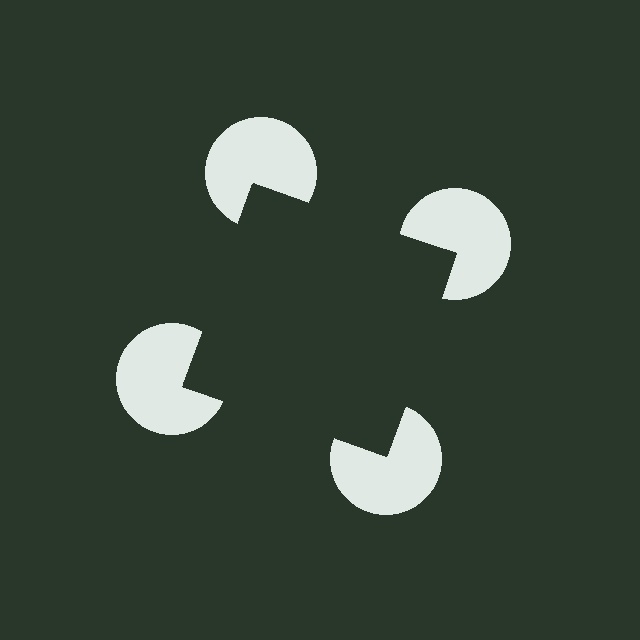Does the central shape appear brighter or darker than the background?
It typically appears slightly darker than the background, even though no actual brightness change is drawn.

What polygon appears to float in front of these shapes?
An illusory square — its edges are inferred from the aligned wedge cuts in the pac-man discs, not physically drawn.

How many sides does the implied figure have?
4 sides.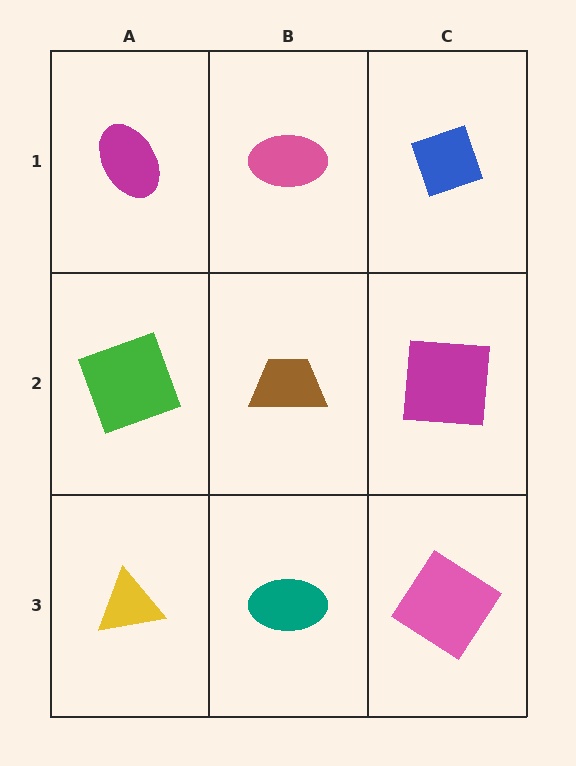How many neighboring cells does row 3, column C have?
2.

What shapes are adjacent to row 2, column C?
A blue diamond (row 1, column C), a pink diamond (row 3, column C), a brown trapezoid (row 2, column B).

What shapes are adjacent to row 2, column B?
A pink ellipse (row 1, column B), a teal ellipse (row 3, column B), a green square (row 2, column A), a magenta square (row 2, column C).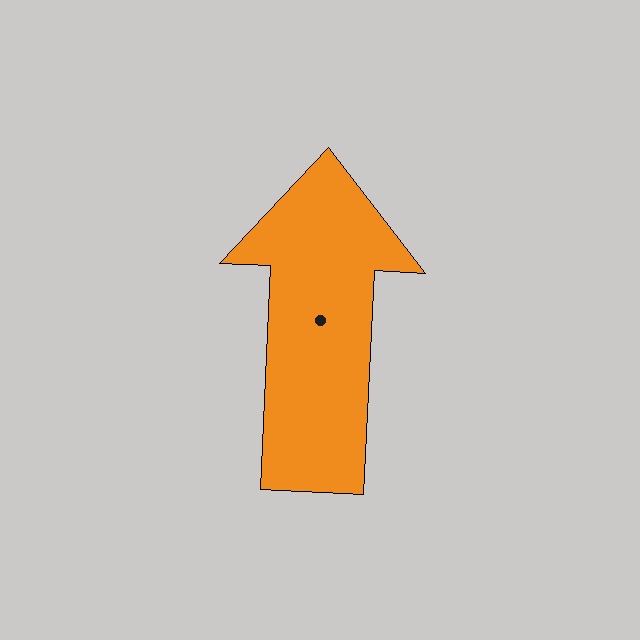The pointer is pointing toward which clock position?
Roughly 12 o'clock.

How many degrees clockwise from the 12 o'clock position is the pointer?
Approximately 3 degrees.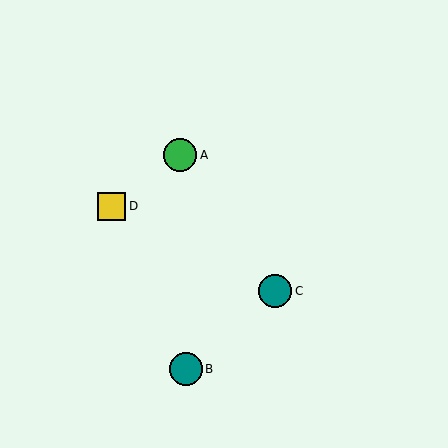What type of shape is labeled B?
Shape B is a teal circle.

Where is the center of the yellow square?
The center of the yellow square is at (111, 206).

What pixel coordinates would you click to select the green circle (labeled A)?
Click at (180, 155) to select the green circle A.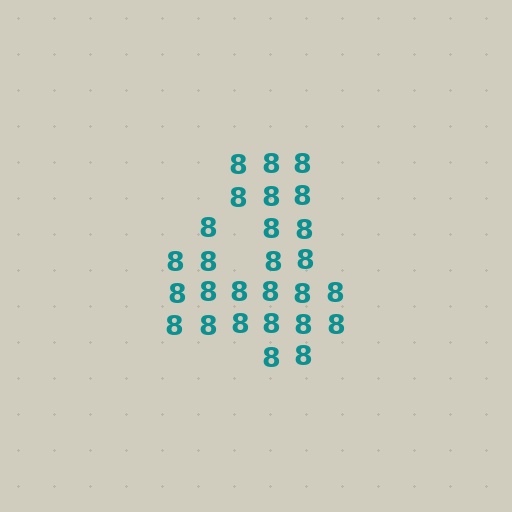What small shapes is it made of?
It is made of small digit 8's.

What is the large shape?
The large shape is the digit 4.